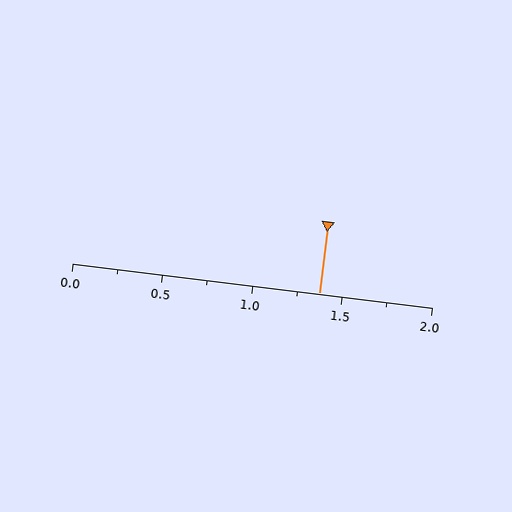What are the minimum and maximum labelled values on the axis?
The axis runs from 0.0 to 2.0.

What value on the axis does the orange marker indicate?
The marker indicates approximately 1.38.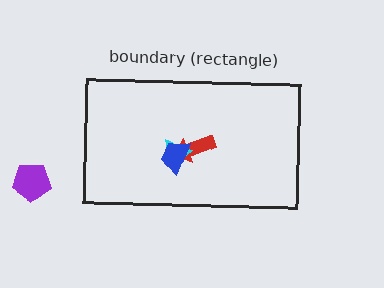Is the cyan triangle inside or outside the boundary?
Inside.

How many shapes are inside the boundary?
3 inside, 1 outside.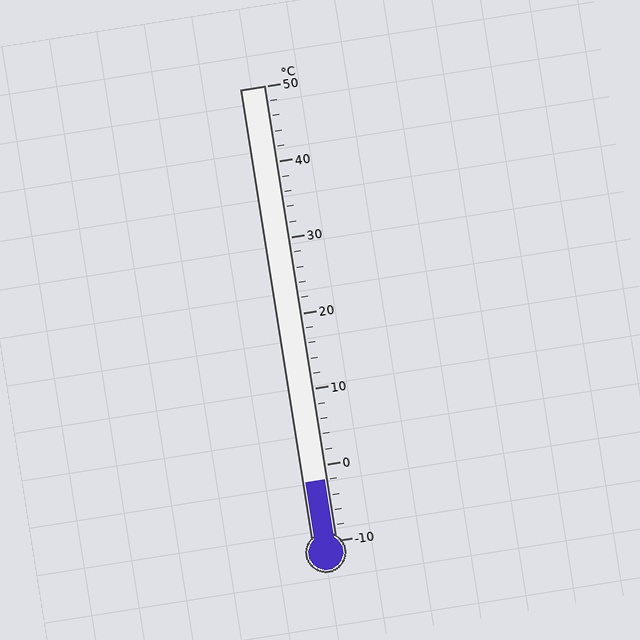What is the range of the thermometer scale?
The thermometer scale ranges from -10°C to 50°C.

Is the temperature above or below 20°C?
The temperature is below 20°C.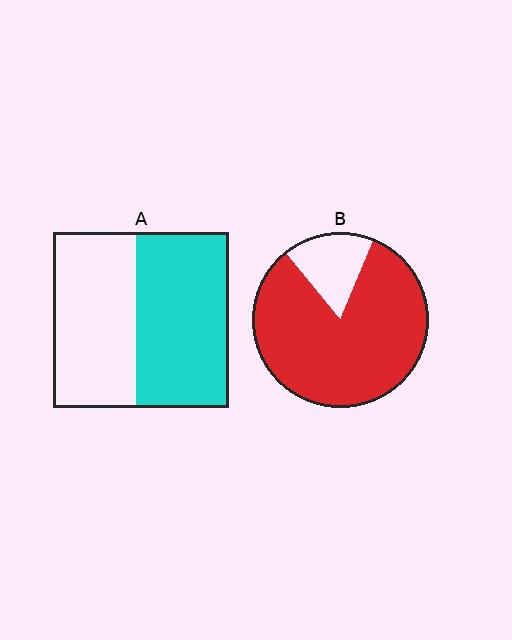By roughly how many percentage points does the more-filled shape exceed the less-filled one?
By roughly 30 percentage points (B over A).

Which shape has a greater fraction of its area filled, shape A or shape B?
Shape B.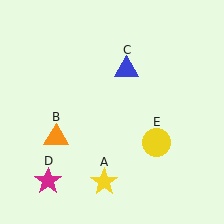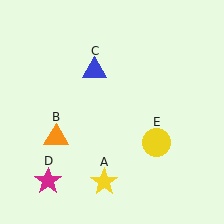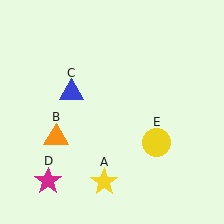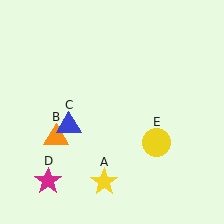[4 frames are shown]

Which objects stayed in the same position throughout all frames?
Yellow star (object A) and orange triangle (object B) and magenta star (object D) and yellow circle (object E) remained stationary.